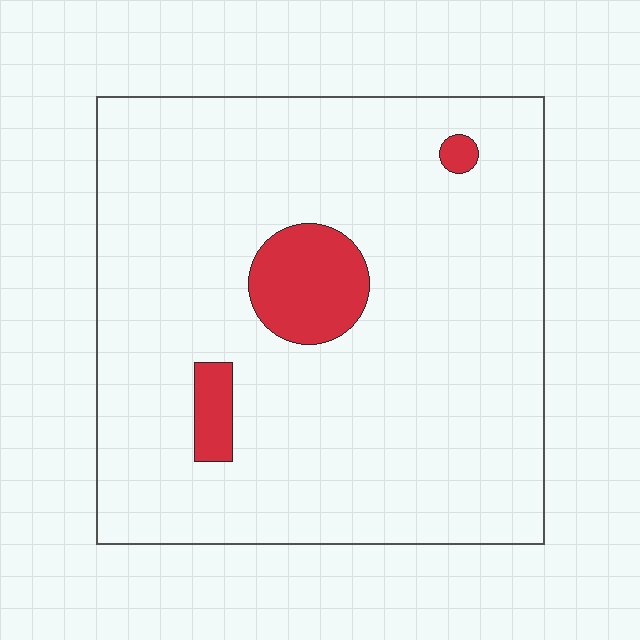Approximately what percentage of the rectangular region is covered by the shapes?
Approximately 10%.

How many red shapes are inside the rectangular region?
3.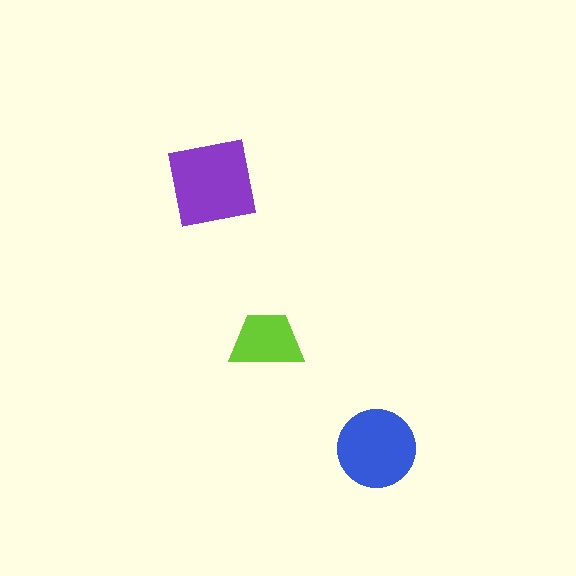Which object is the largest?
The purple square.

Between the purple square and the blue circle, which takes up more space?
The purple square.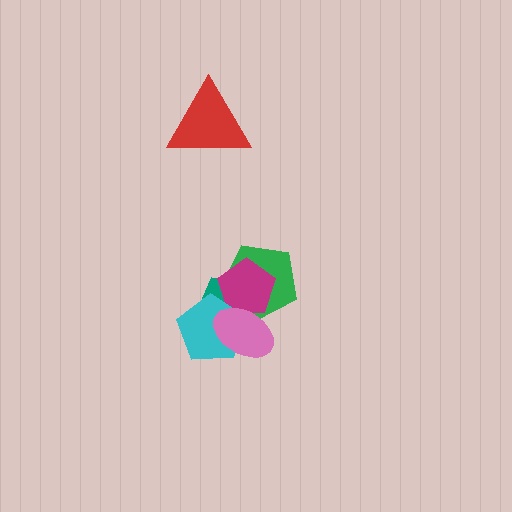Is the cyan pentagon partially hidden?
Yes, it is partially covered by another shape.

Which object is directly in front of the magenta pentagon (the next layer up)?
The cyan pentagon is directly in front of the magenta pentagon.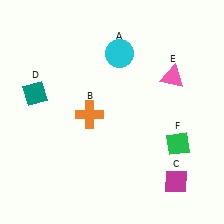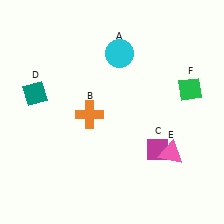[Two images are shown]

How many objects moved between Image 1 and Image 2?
3 objects moved between the two images.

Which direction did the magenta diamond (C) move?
The magenta diamond (C) moved up.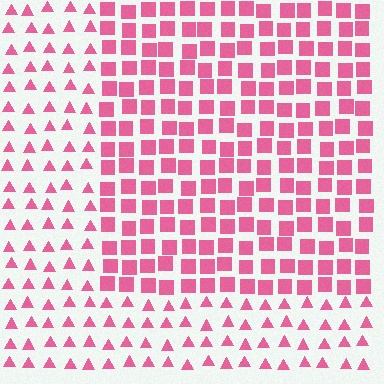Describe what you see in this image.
The image is filled with small pink elements arranged in a uniform grid. A rectangle-shaped region contains squares, while the surrounding area contains triangles. The boundary is defined purely by the change in element shape.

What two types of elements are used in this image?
The image uses squares inside the rectangle region and triangles outside it.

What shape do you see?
I see a rectangle.